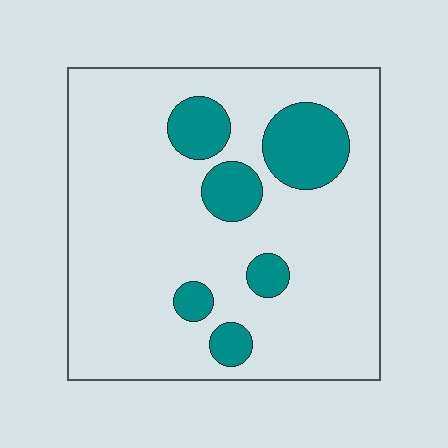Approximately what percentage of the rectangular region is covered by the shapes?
Approximately 15%.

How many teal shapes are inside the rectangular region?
6.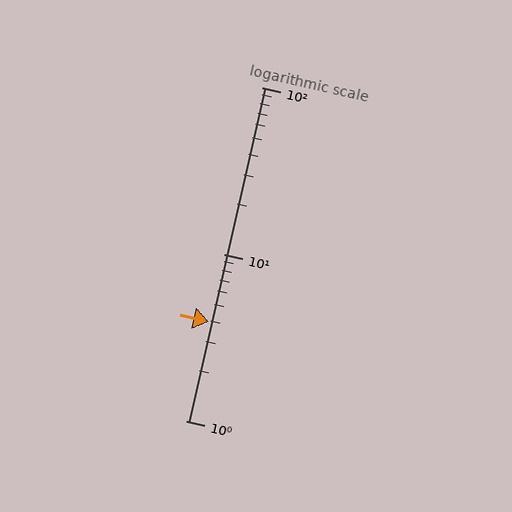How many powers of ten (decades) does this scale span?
The scale spans 2 decades, from 1 to 100.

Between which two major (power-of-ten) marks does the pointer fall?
The pointer is between 1 and 10.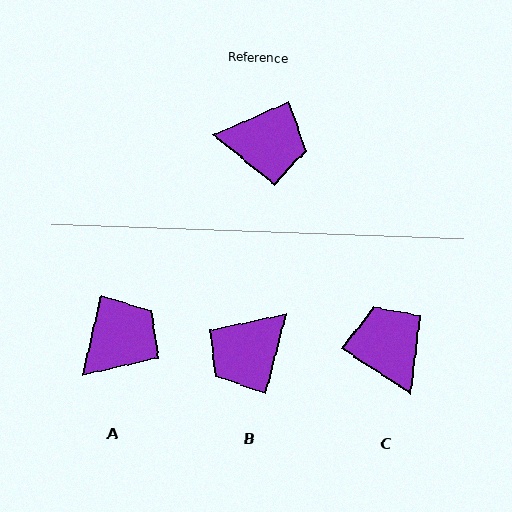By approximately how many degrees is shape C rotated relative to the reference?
Approximately 123 degrees counter-clockwise.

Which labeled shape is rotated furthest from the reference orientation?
B, about 128 degrees away.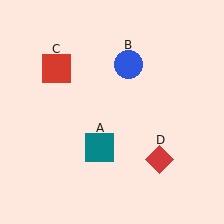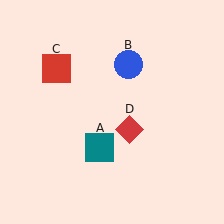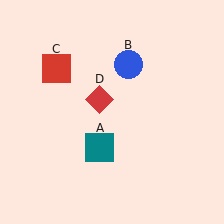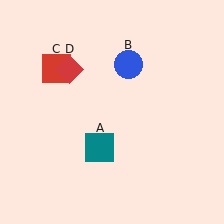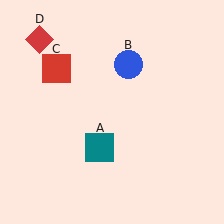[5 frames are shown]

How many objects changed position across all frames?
1 object changed position: red diamond (object D).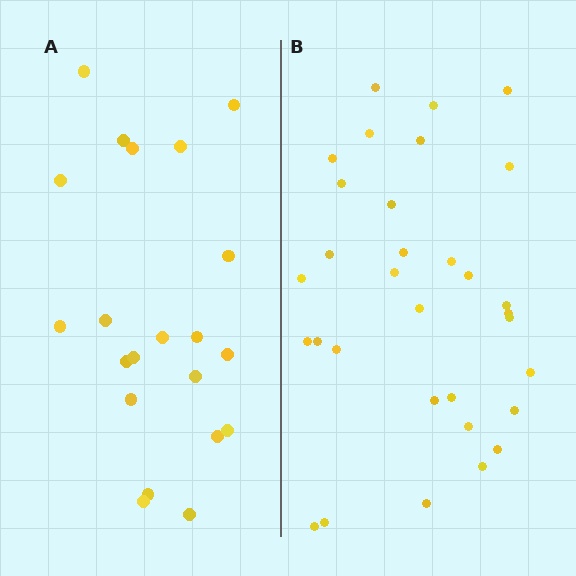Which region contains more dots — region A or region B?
Region B (the right region) has more dots.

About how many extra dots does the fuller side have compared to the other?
Region B has roughly 12 or so more dots than region A.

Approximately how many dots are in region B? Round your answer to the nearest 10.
About 30 dots. (The exact count is 32, which rounds to 30.)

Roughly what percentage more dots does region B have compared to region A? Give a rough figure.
About 50% more.